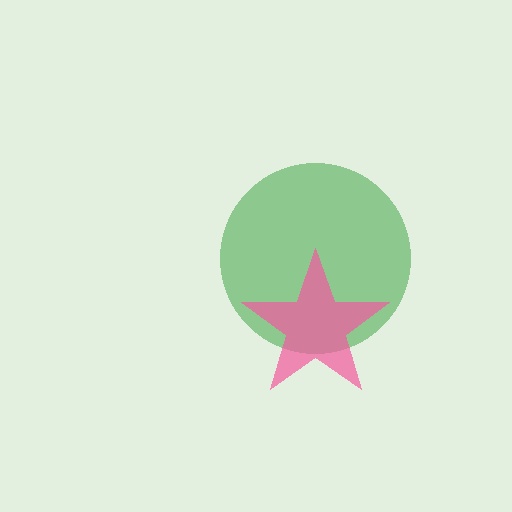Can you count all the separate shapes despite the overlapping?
Yes, there are 2 separate shapes.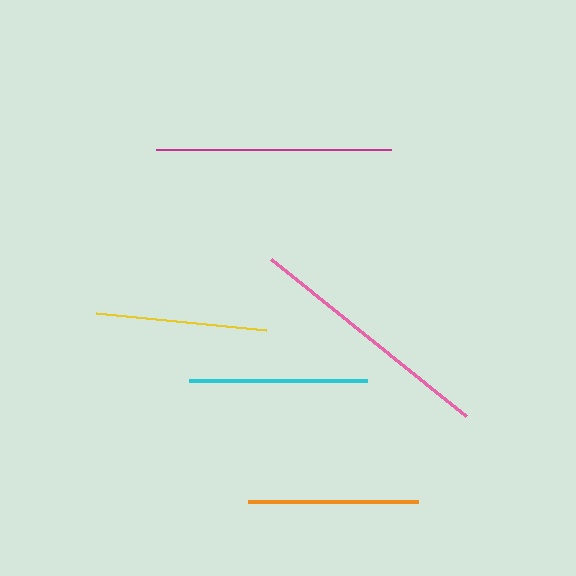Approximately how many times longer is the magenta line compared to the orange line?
The magenta line is approximately 1.4 times the length of the orange line.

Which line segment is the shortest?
The orange line is the shortest at approximately 170 pixels.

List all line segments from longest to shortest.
From longest to shortest: pink, magenta, cyan, yellow, orange.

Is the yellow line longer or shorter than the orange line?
The yellow line is longer than the orange line.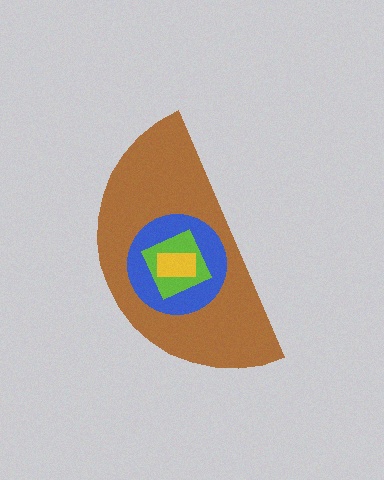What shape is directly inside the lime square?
The yellow rectangle.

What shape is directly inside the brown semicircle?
The blue circle.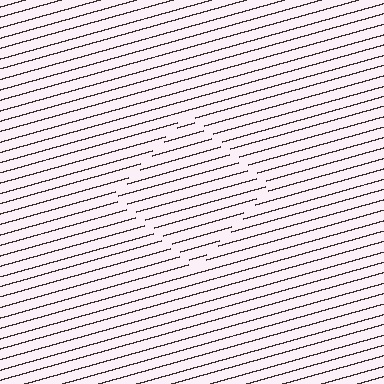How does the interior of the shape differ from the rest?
The interior of the shape contains the same grating, shifted by half a period — the contour is defined by the phase discontinuity where line-ends from the inner and outer gratings abut.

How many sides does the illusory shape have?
4 sides — the line-ends trace a square.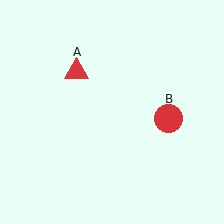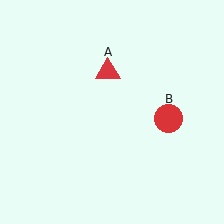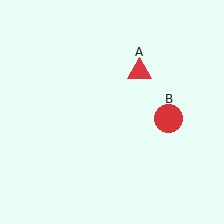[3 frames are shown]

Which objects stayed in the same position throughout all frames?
Red circle (object B) remained stationary.